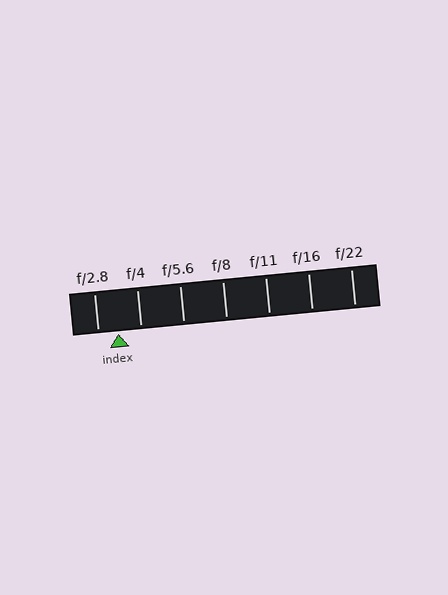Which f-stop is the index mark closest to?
The index mark is closest to f/2.8.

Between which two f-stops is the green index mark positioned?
The index mark is between f/2.8 and f/4.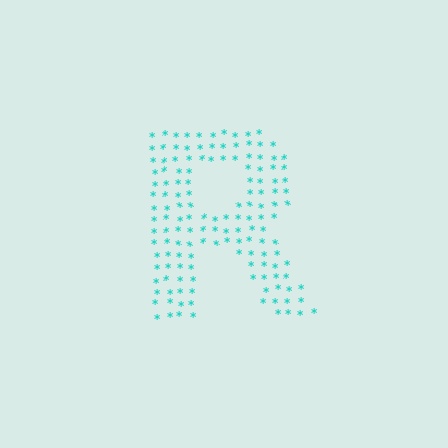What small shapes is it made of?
It is made of small asterisks.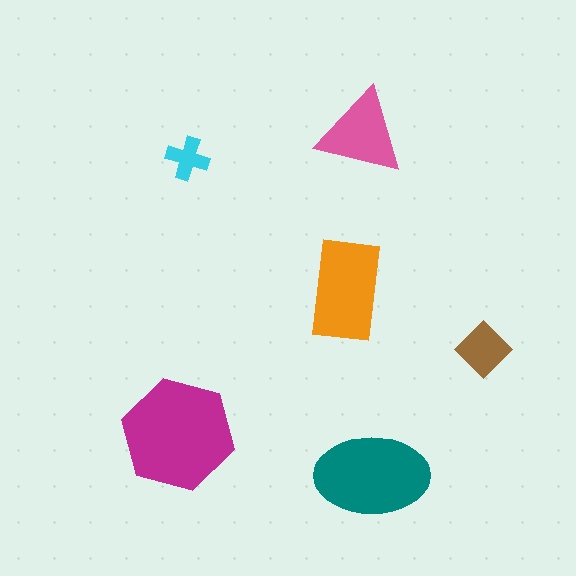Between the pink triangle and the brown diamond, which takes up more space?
The pink triangle.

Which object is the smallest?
The cyan cross.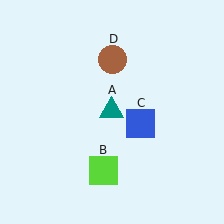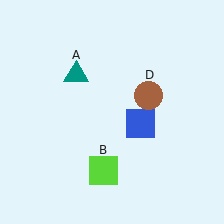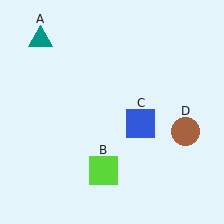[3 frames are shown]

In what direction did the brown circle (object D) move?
The brown circle (object D) moved down and to the right.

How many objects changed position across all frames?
2 objects changed position: teal triangle (object A), brown circle (object D).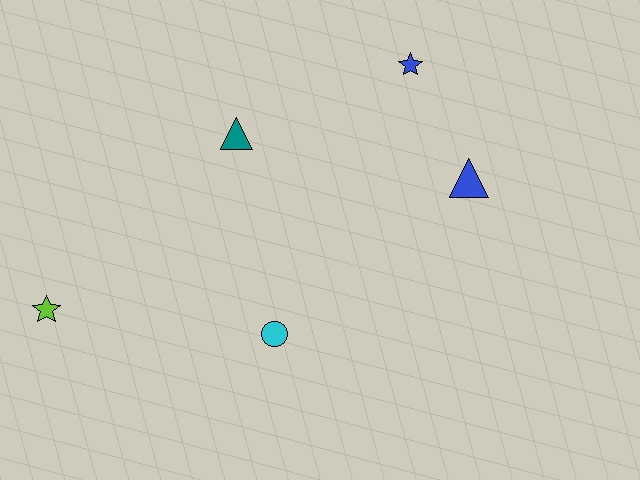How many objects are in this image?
There are 5 objects.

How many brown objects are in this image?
There are no brown objects.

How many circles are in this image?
There is 1 circle.